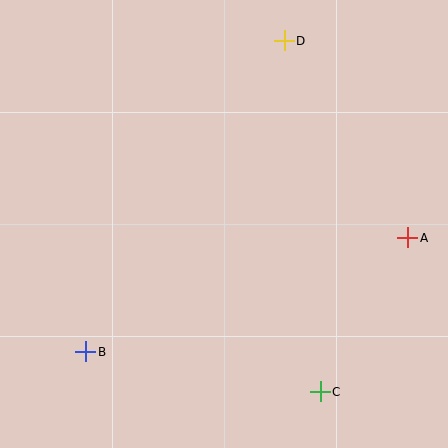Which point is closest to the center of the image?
Point A at (408, 238) is closest to the center.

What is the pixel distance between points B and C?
The distance between B and C is 238 pixels.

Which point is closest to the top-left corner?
Point D is closest to the top-left corner.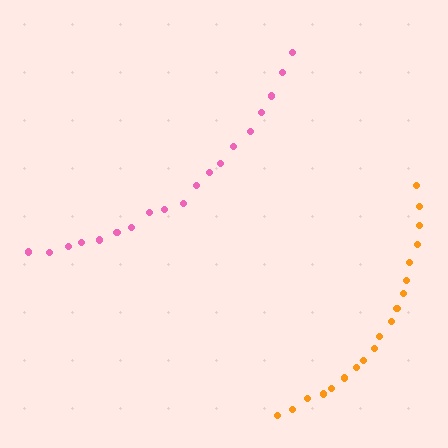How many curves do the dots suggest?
There are 2 distinct paths.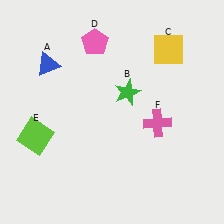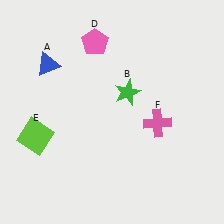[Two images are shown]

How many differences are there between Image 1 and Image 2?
There is 1 difference between the two images.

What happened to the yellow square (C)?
The yellow square (C) was removed in Image 2. It was in the top-right area of Image 1.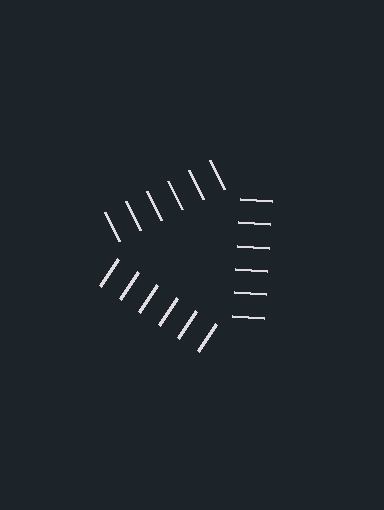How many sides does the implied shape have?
3 sides — the line-ends trace a triangle.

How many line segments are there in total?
18 — 6 along each of the 3 edges.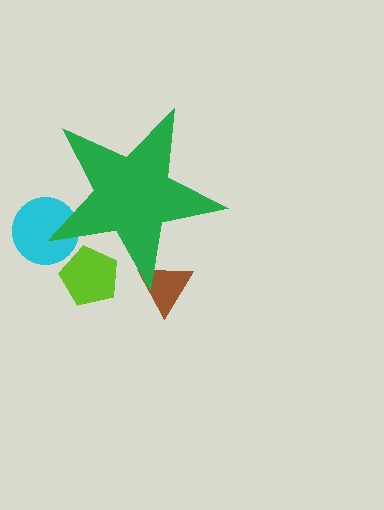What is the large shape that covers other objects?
A green star.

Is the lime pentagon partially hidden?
Yes, the lime pentagon is partially hidden behind the green star.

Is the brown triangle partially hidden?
Yes, the brown triangle is partially hidden behind the green star.